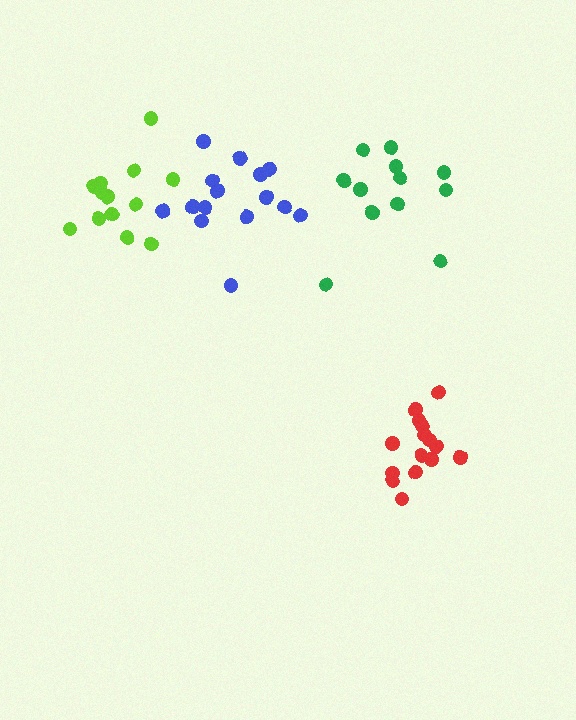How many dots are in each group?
Group 1: 13 dots, Group 2: 12 dots, Group 3: 15 dots, Group 4: 16 dots (56 total).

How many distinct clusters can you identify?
There are 4 distinct clusters.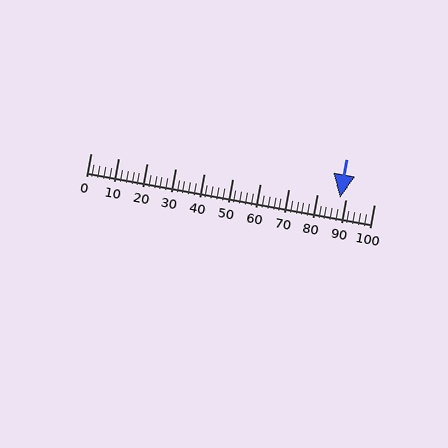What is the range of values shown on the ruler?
The ruler shows values from 0 to 100.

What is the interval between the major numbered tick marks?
The major tick marks are spaced 10 units apart.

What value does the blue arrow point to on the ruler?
The blue arrow points to approximately 88.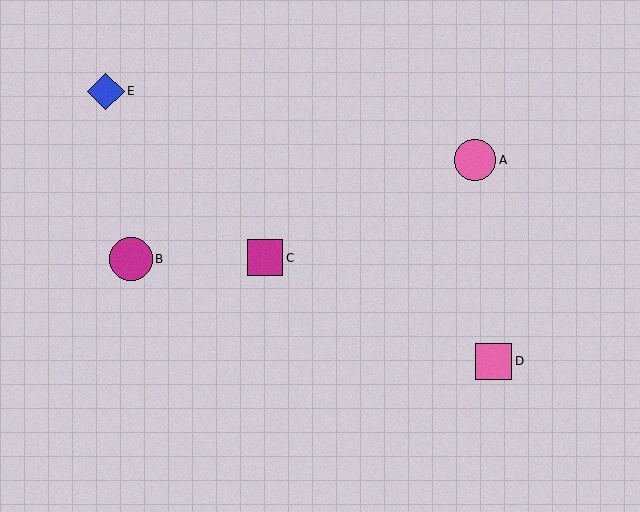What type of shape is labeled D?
Shape D is a pink square.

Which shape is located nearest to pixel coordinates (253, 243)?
The magenta square (labeled C) at (265, 258) is nearest to that location.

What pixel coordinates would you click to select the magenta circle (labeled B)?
Click at (131, 259) to select the magenta circle B.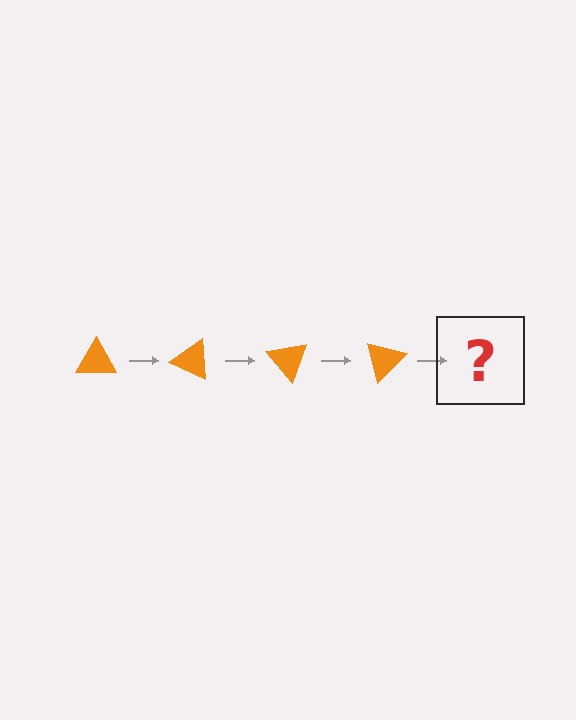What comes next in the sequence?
The next element should be an orange triangle rotated 100 degrees.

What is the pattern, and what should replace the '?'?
The pattern is that the triangle rotates 25 degrees each step. The '?' should be an orange triangle rotated 100 degrees.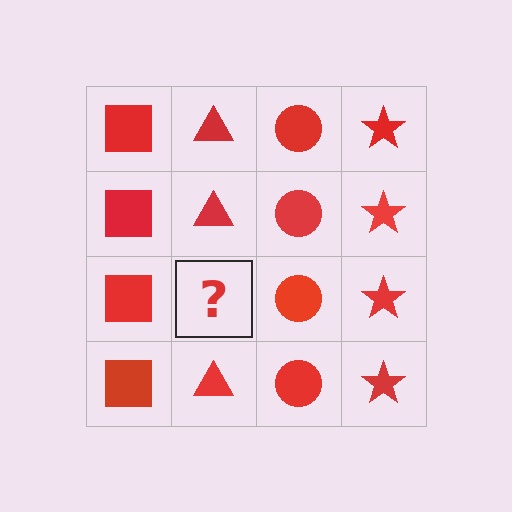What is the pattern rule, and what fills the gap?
The rule is that each column has a consistent shape. The gap should be filled with a red triangle.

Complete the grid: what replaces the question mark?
The question mark should be replaced with a red triangle.